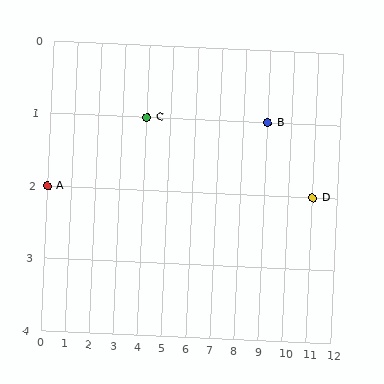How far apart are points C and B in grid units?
Points C and B are 5 columns apart.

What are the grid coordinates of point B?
Point B is at grid coordinates (9, 1).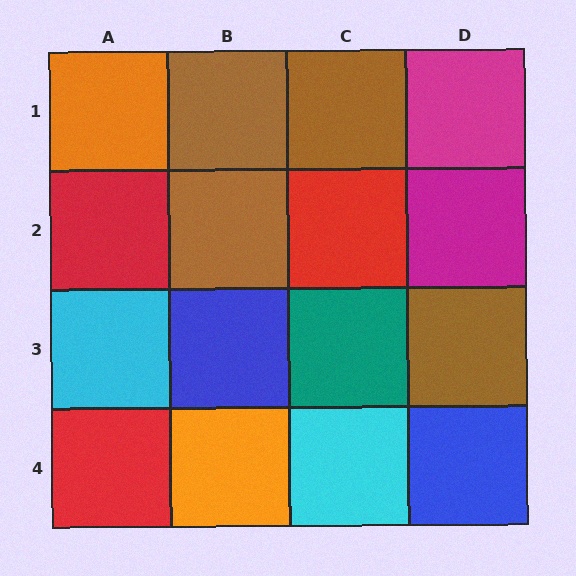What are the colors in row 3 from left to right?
Cyan, blue, teal, brown.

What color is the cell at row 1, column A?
Orange.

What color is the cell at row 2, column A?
Red.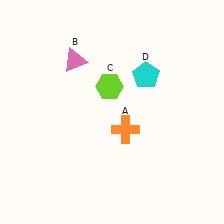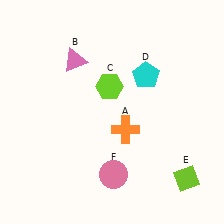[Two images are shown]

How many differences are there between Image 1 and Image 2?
There are 2 differences between the two images.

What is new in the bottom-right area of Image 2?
A lime diamond (E) was added in the bottom-right area of Image 2.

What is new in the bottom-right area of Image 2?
A pink circle (F) was added in the bottom-right area of Image 2.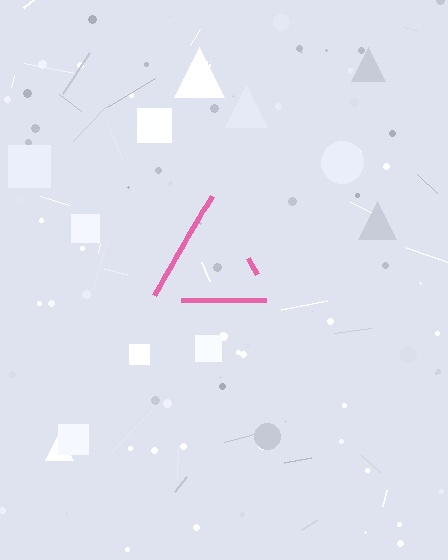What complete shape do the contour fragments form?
The contour fragments form a triangle.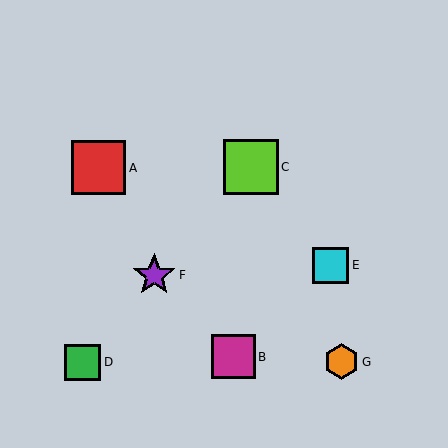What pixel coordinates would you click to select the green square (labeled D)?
Click at (83, 362) to select the green square D.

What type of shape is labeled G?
Shape G is an orange hexagon.